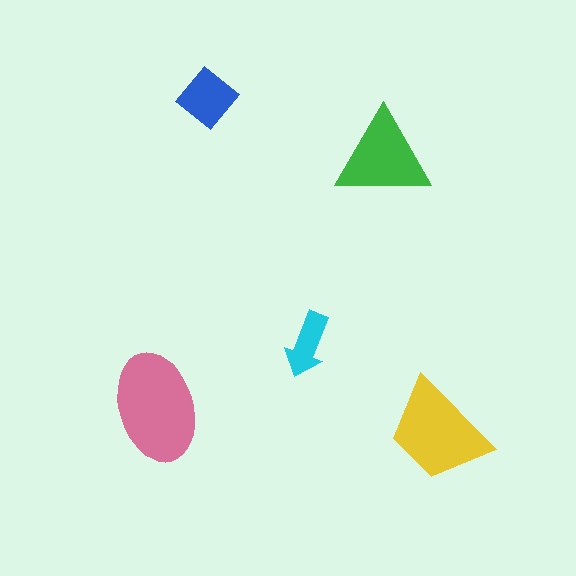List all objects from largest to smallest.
The pink ellipse, the yellow trapezoid, the green triangle, the blue diamond, the cyan arrow.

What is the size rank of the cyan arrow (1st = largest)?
5th.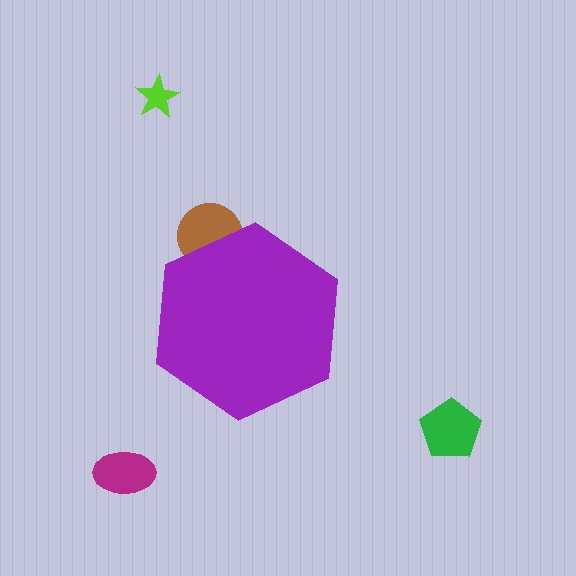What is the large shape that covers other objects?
A purple hexagon.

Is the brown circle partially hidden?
Yes, the brown circle is partially hidden behind the purple hexagon.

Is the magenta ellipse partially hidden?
No, the magenta ellipse is fully visible.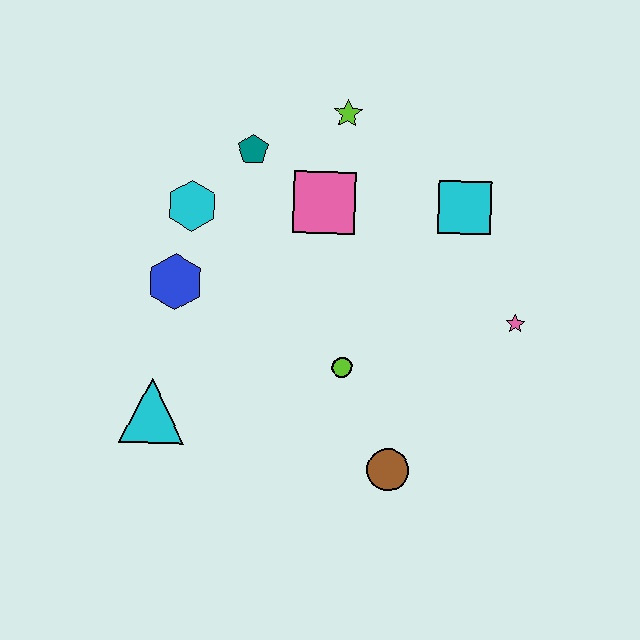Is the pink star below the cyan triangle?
No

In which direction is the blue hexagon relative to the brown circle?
The blue hexagon is to the left of the brown circle.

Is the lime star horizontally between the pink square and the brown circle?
Yes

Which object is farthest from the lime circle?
The lime star is farthest from the lime circle.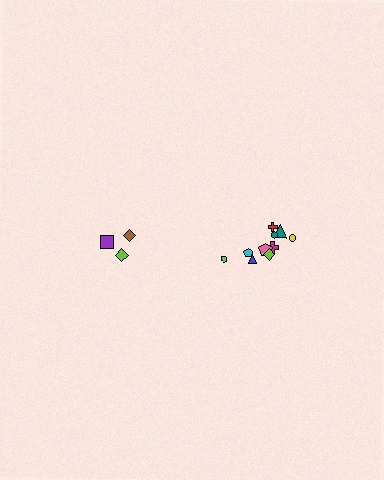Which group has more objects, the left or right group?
The right group.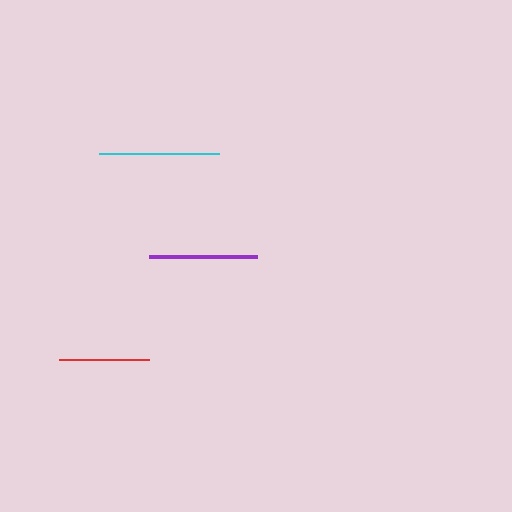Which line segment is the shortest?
The red line is the shortest at approximately 90 pixels.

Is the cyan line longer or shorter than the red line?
The cyan line is longer than the red line.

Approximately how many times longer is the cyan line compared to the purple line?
The cyan line is approximately 1.1 times the length of the purple line.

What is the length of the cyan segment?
The cyan segment is approximately 120 pixels long.